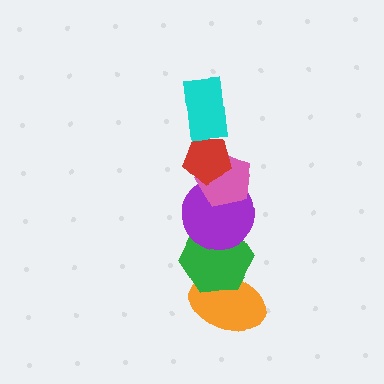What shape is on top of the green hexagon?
The purple circle is on top of the green hexagon.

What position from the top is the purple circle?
The purple circle is 4th from the top.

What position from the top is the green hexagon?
The green hexagon is 5th from the top.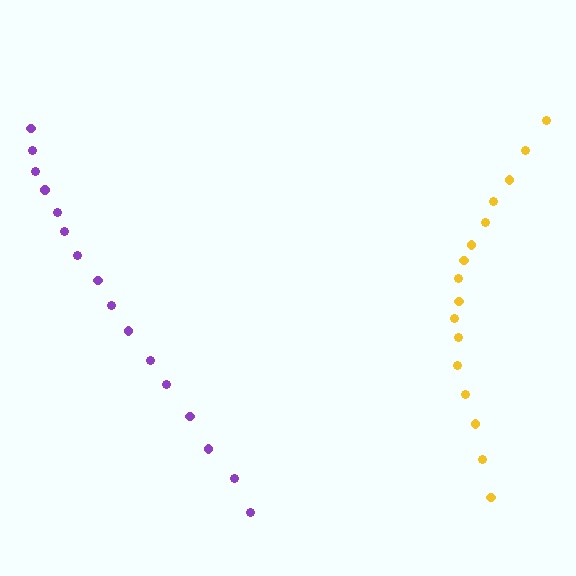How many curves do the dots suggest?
There are 2 distinct paths.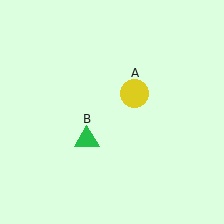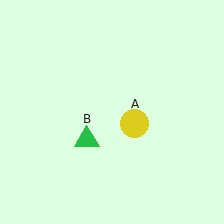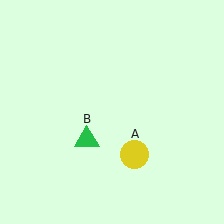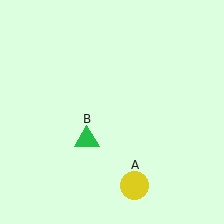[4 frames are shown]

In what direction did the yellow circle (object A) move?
The yellow circle (object A) moved down.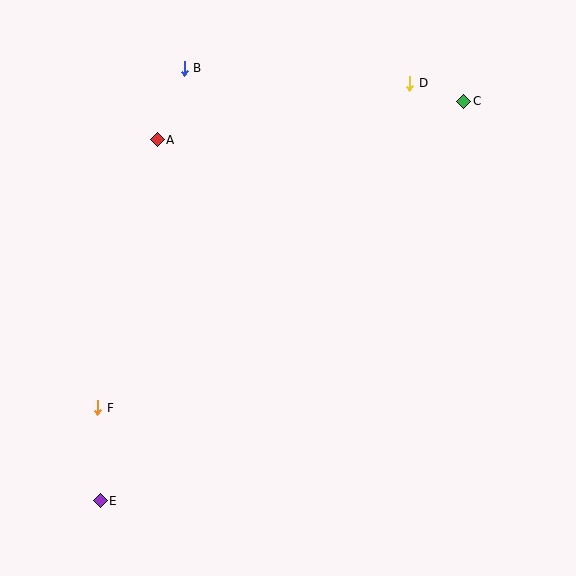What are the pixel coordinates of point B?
Point B is at (184, 68).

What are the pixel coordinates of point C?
Point C is at (464, 101).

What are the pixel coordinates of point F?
Point F is at (98, 408).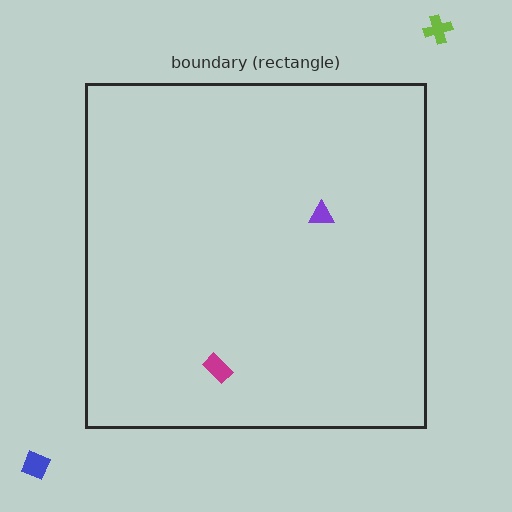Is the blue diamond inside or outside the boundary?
Outside.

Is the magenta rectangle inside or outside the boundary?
Inside.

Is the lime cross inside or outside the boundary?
Outside.